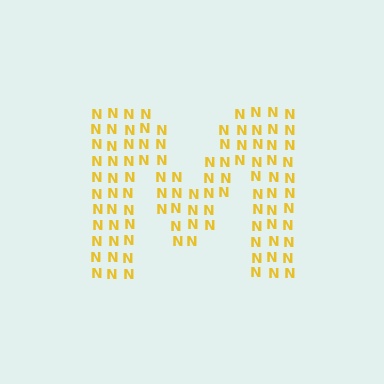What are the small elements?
The small elements are letter N's.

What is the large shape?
The large shape is the letter M.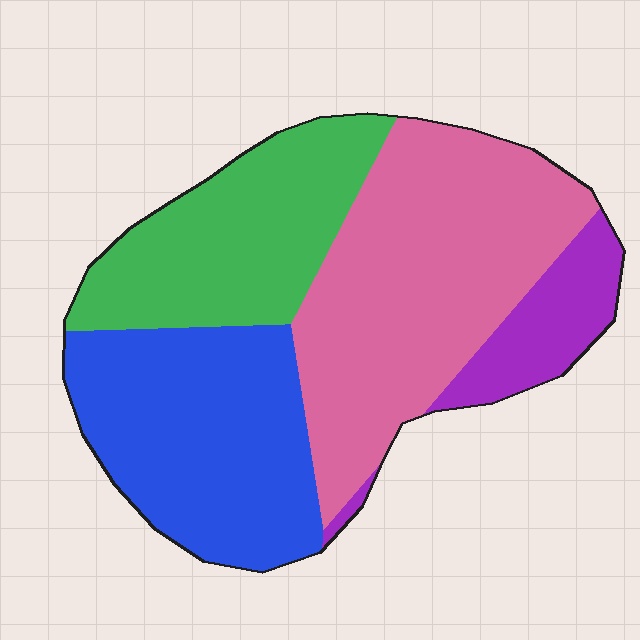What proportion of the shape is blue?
Blue covers around 30% of the shape.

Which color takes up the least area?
Purple, at roughly 10%.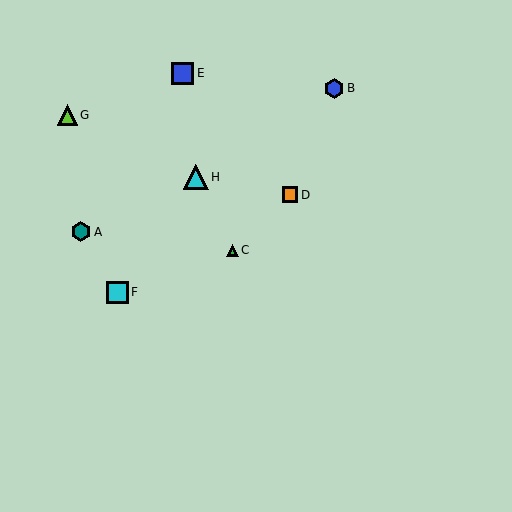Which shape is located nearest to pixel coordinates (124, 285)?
The cyan square (labeled F) at (117, 292) is nearest to that location.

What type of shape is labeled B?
Shape B is a blue hexagon.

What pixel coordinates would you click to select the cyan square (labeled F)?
Click at (117, 292) to select the cyan square F.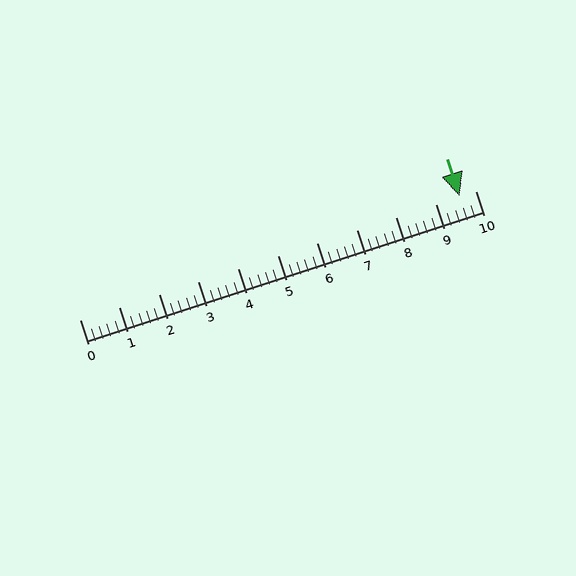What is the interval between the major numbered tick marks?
The major tick marks are spaced 1 units apart.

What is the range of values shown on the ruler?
The ruler shows values from 0 to 10.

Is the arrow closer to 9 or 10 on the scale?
The arrow is closer to 10.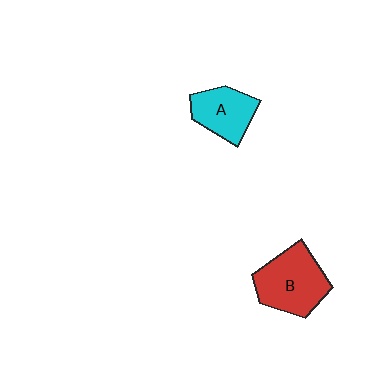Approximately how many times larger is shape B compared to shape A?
Approximately 1.4 times.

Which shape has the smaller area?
Shape A (cyan).